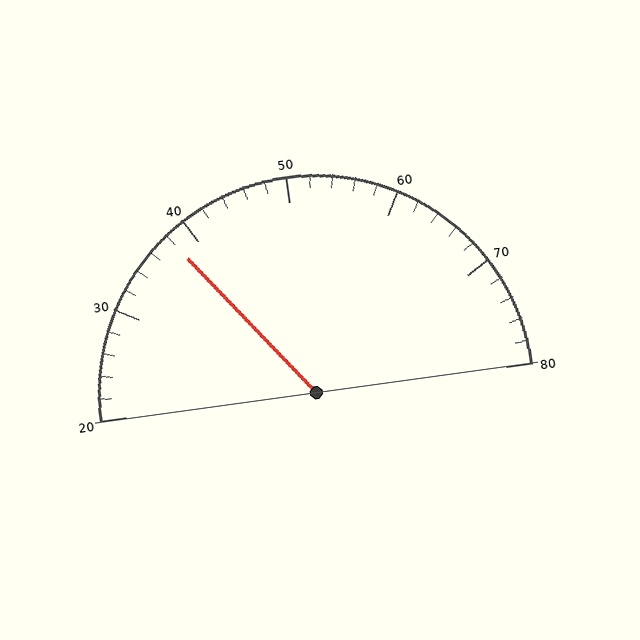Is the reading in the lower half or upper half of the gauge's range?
The reading is in the lower half of the range (20 to 80).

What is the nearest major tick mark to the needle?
The nearest major tick mark is 40.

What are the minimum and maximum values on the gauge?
The gauge ranges from 20 to 80.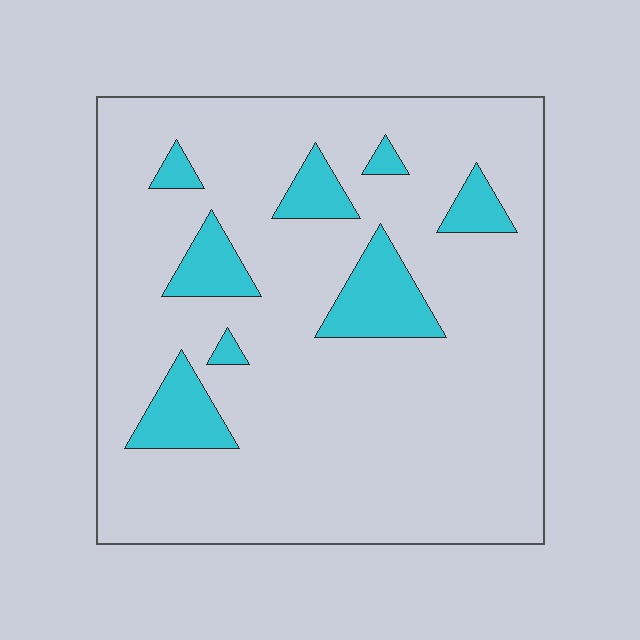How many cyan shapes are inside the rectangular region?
8.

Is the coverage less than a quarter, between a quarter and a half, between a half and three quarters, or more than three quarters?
Less than a quarter.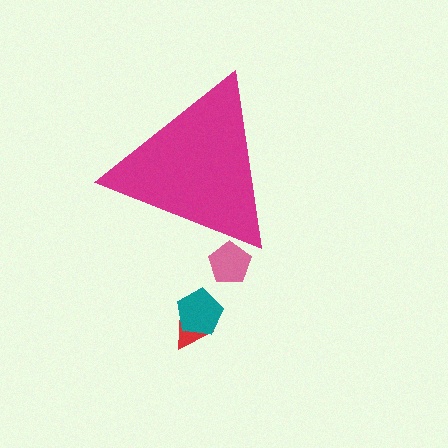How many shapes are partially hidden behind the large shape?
1 shape is partially hidden.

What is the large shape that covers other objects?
A magenta triangle.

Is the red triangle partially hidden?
No, the red triangle is fully visible.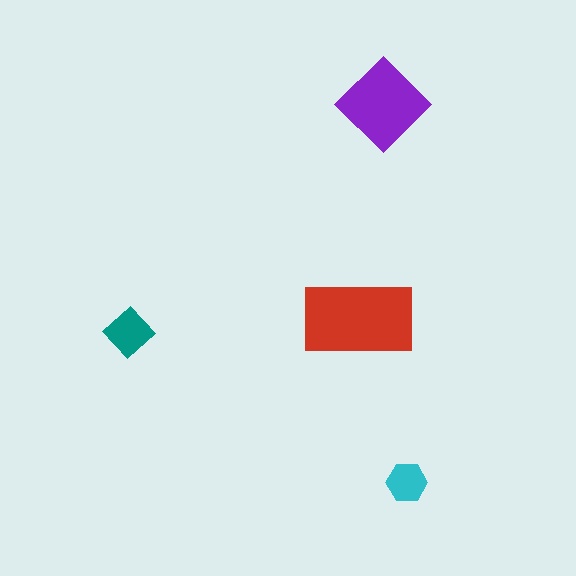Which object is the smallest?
The cyan hexagon.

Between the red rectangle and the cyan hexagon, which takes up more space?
The red rectangle.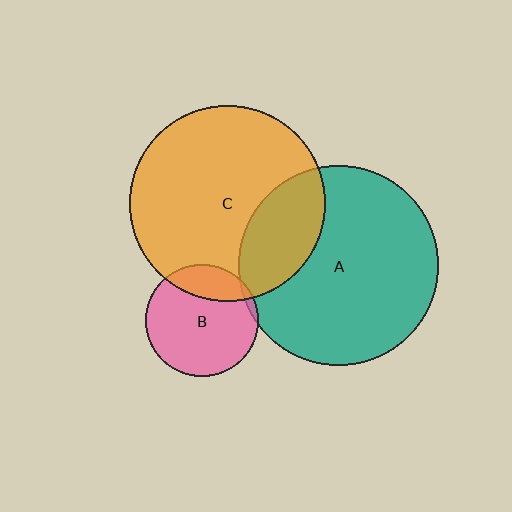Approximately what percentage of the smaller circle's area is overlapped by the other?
Approximately 5%.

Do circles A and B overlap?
Yes.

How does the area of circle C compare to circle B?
Approximately 3.0 times.